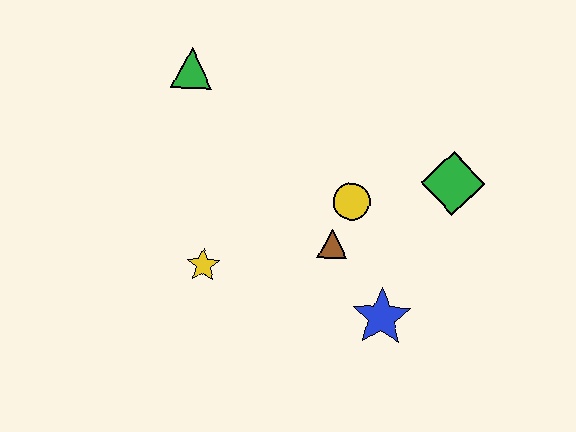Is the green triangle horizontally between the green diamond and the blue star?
No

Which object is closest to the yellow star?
The brown triangle is closest to the yellow star.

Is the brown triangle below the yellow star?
No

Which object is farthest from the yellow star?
The green diamond is farthest from the yellow star.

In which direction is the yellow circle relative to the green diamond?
The yellow circle is to the left of the green diamond.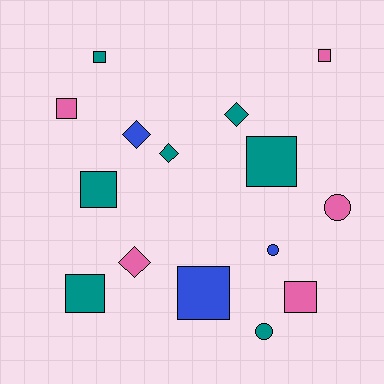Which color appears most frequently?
Teal, with 7 objects.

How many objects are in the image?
There are 15 objects.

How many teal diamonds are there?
There are 2 teal diamonds.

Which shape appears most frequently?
Square, with 8 objects.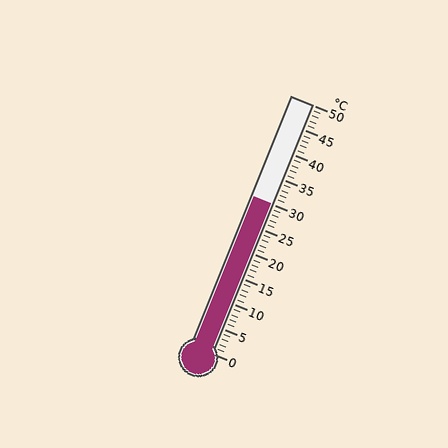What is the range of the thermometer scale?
The thermometer scale ranges from 0°C to 50°C.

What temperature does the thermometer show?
The thermometer shows approximately 30°C.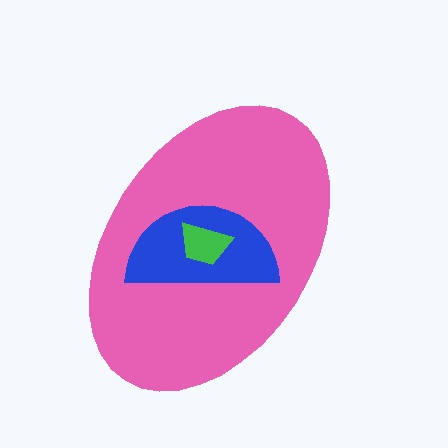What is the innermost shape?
The green trapezoid.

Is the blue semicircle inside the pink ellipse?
Yes.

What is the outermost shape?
The pink ellipse.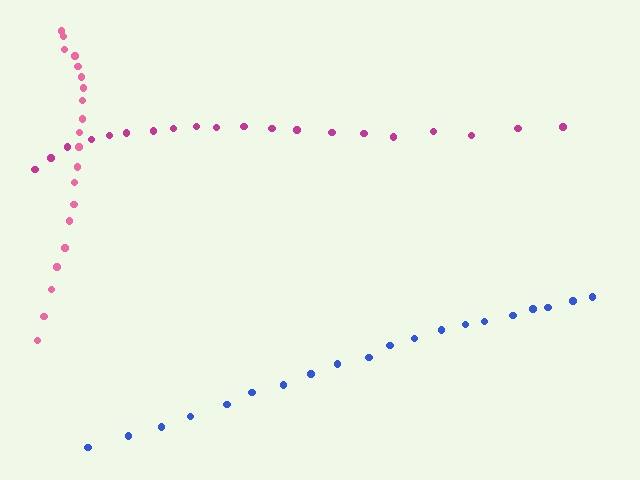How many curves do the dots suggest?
There are 3 distinct paths.